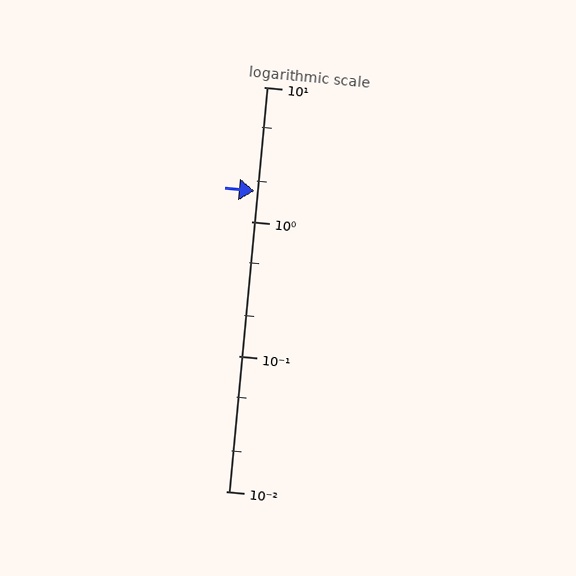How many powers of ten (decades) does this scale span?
The scale spans 3 decades, from 0.01 to 10.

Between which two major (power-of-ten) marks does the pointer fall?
The pointer is between 1 and 10.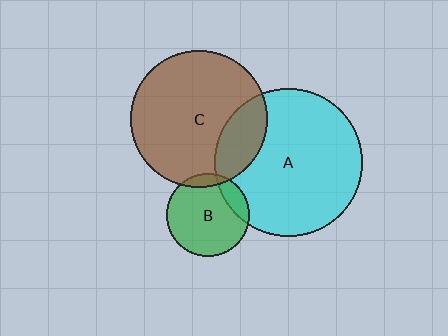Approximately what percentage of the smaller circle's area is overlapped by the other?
Approximately 20%.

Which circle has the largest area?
Circle A (cyan).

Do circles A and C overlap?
Yes.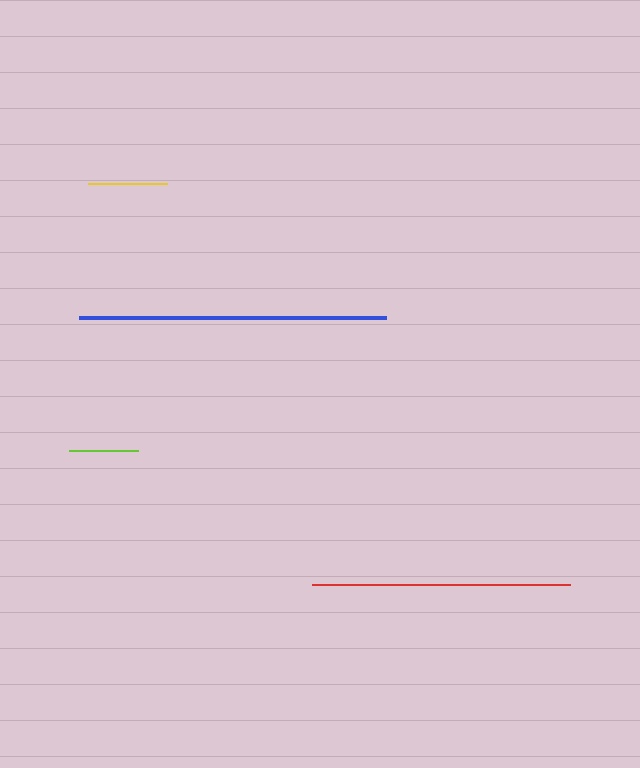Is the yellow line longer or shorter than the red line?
The red line is longer than the yellow line.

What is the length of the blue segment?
The blue segment is approximately 307 pixels long.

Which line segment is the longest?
The blue line is the longest at approximately 307 pixels.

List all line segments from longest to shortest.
From longest to shortest: blue, red, yellow, lime.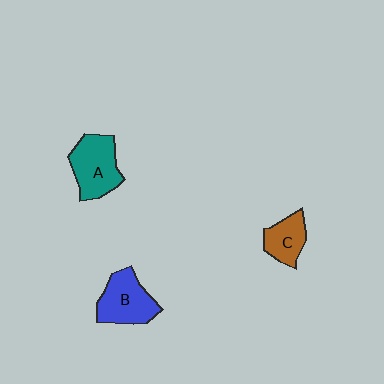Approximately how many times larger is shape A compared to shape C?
Approximately 1.6 times.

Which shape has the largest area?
Shape A (teal).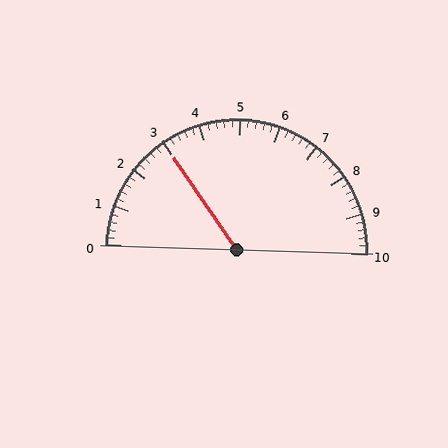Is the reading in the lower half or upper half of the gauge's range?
The reading is in the lower half of the range (0 to 10).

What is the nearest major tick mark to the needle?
The nearest major tick mark is 3.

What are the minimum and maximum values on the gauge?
The gauge ranges from 0 to 10.